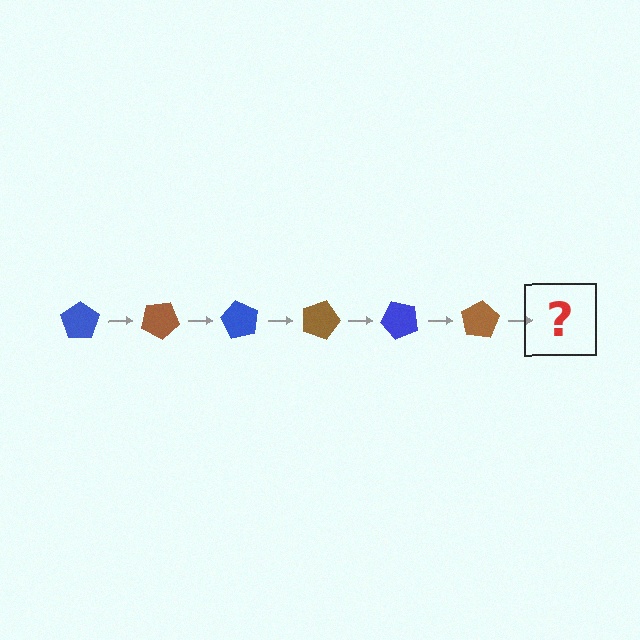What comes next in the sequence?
The next element should be a blue pentagon, rotated 180 degrees from the start.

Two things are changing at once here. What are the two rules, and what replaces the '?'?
The two rules are that it rotates 30 degrees each step and the color cycles through blue and brown. The '?' should be a blue pentagon, rotated 180 degrees from the start.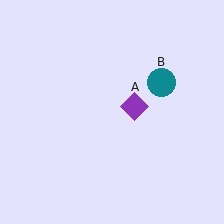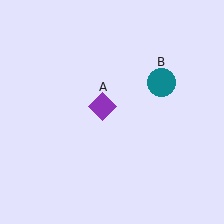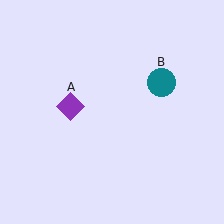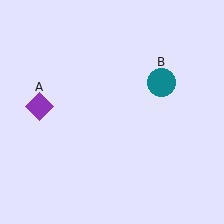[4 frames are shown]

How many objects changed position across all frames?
1 object changed position: purple diamond (object A).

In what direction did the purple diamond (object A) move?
The purple diamond (object A) moved left.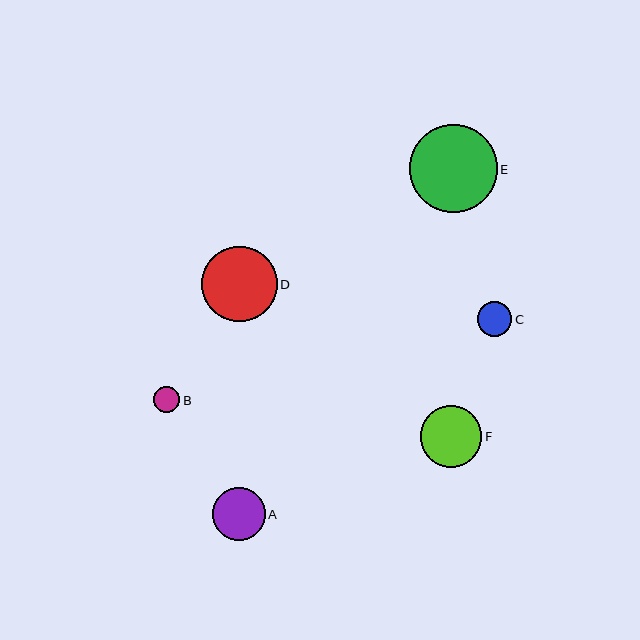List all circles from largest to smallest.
From largest to smallest: E, D, F, A, C, B.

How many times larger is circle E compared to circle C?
Circle E is approximately 2.5 times the size of circle C.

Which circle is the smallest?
Circle B is the smallest with a size of approximately 26 pixels.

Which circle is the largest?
Circle E is the largest with a size of approximately 88 pixels.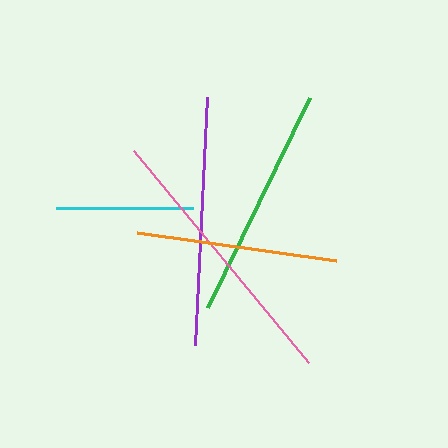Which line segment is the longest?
The pink line is the longest at approximately 275 pixels.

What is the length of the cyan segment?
The cyan segment is approximately 137 pixels long.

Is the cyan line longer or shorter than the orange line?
The orange line is longer than the cyan line.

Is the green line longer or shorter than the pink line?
The pink line is longer than the green line.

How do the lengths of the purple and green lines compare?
The purple and green lines are approximately the same length.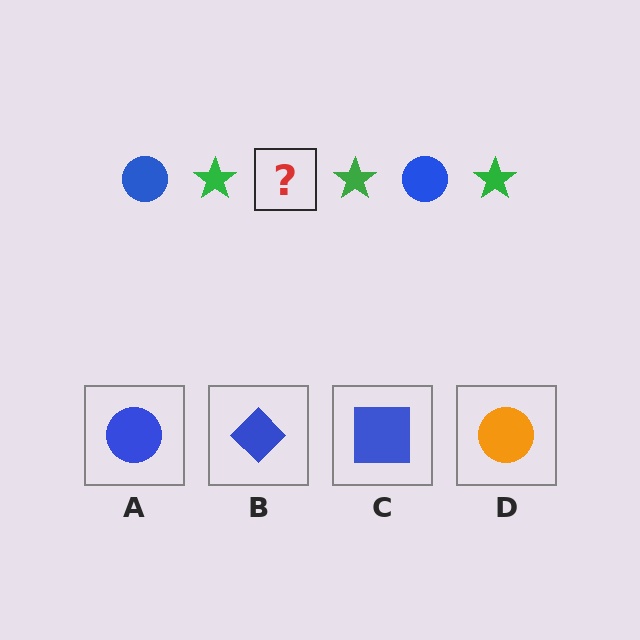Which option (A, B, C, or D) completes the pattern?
A.